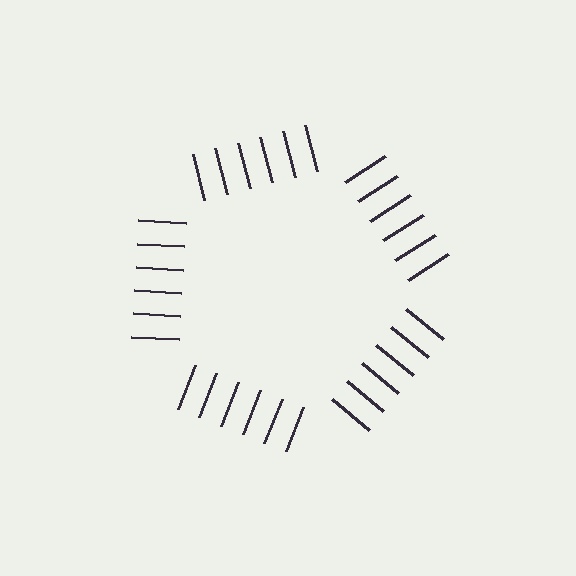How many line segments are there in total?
30 — 6 along each of the 5 edges.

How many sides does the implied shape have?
5 sides — the line-ends trace a pentagon.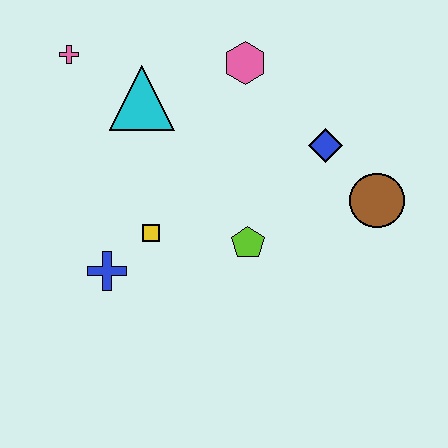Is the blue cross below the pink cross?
Yes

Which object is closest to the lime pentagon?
The yellow square is closest to the lime pentagon.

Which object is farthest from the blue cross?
The brown circle is farthest from the blue cross.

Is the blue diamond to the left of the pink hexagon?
No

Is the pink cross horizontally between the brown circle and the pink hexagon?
No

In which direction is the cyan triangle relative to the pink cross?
The cyan triangle is to the right of the pink cross.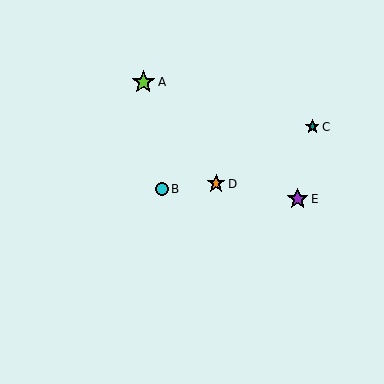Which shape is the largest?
The lime star (labeled A) is the largest.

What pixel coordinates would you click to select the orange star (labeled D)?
Click at (216, 184) to select the orange star D.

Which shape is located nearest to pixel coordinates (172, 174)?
The cyan circle (labeled B) at (162, 189) is nearest to that location.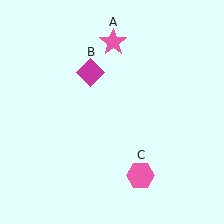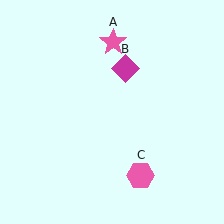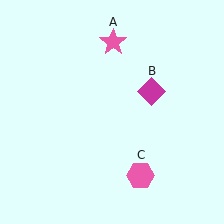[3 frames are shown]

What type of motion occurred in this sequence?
The magenta diamond (object B) rotated clockwise around the center of the scene.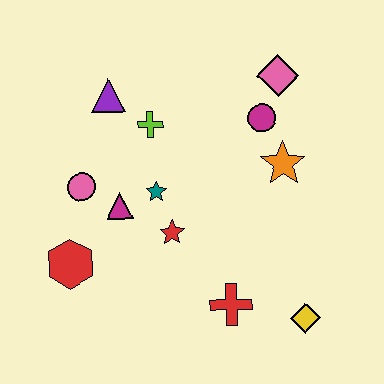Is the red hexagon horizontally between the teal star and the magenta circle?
No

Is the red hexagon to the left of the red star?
Yes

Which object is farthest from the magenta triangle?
The yellow diamond is farthest from the magenta triangle.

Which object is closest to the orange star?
The magenta circle is closest to the orange star.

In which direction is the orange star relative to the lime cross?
The orange star is to the right of the lime cross.